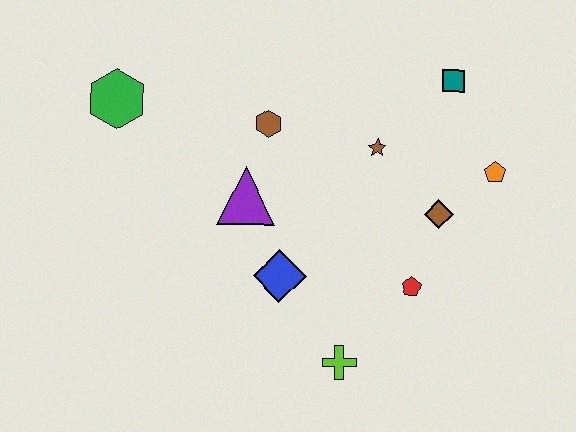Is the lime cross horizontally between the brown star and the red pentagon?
No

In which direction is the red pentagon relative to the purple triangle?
The red pentagon is to the right of the purple triangle.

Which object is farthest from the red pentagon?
The green hexagon is farthest from the red pentagon.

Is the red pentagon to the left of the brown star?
No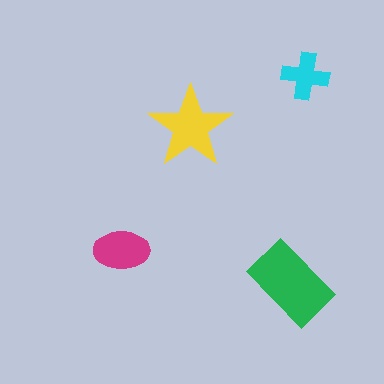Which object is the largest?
The green rectangle.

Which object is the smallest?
The cyan cross.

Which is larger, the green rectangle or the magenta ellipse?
The green rectangle.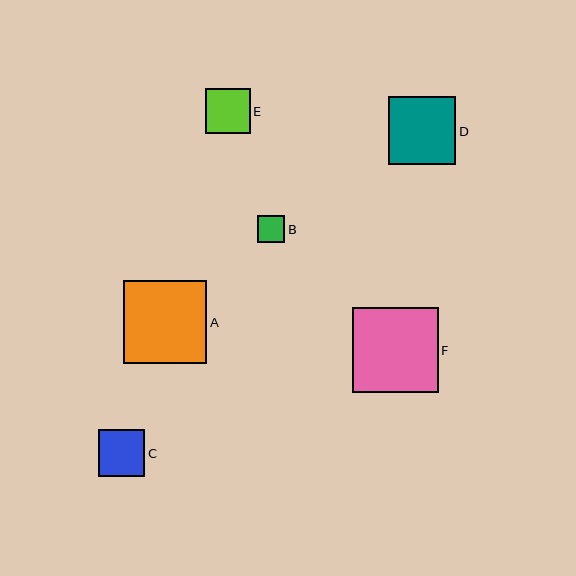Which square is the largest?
Square F is the largest with a size of approximately 86 pixels.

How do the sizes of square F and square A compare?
Square F and square A are approximately the same size.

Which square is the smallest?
Square B is the smallest with a size of approximately 27 pixels.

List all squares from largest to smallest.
From largest to smallest: F, A, D, C, E, B.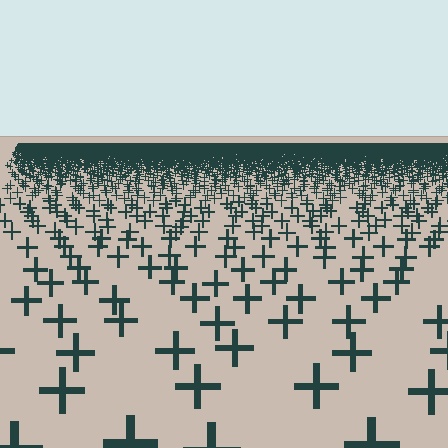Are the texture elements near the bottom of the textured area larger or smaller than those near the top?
Larger. Near the bottom, elements are closer to the viewer and appear at a bigger on-screen size.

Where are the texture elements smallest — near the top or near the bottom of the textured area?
Near the top.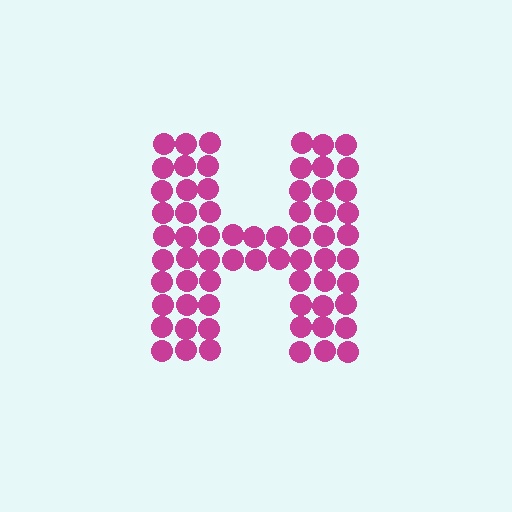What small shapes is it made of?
It is made of small circles.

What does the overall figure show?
The overall figure shows the letter H.